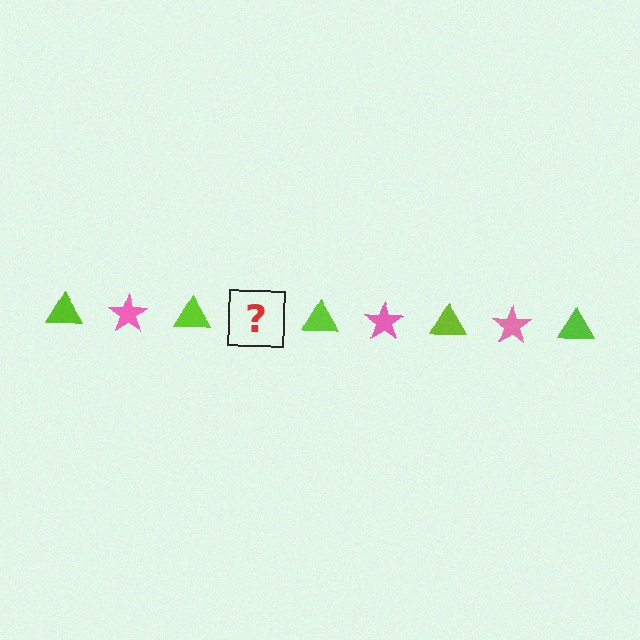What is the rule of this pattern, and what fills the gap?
The rule is that the pattern alternates between lime triangle and pink star. The gap should be filled with a pink star.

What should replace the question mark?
The question mark should be replaced with a pink star.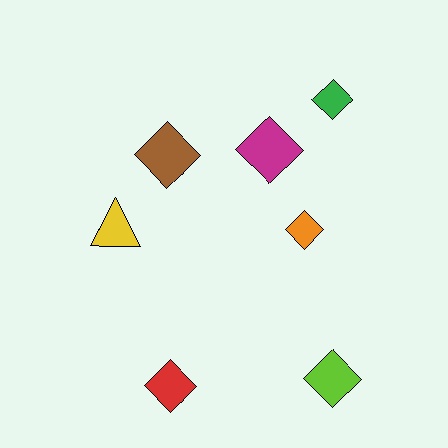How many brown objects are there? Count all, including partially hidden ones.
There is 1 brown object.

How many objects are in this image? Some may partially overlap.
There are 7 objects.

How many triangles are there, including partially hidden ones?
There is 1 triangle.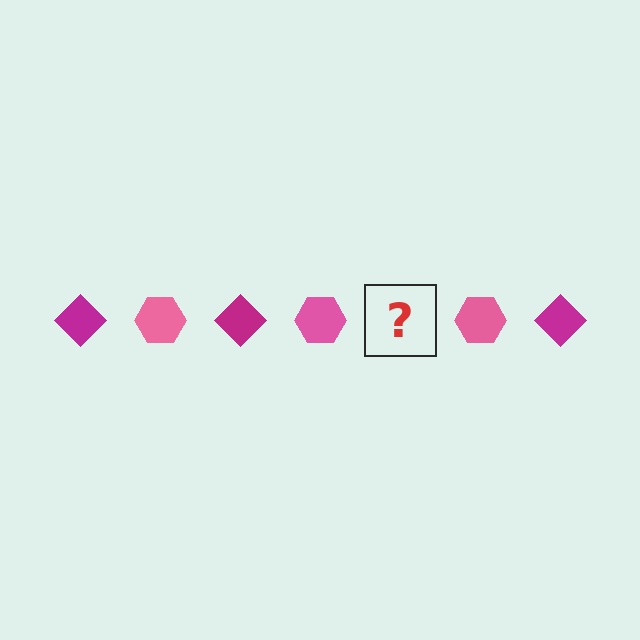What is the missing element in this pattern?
The missing element is a magenta diamond.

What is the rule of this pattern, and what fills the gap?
The rule is that the pattern alternates between magenta diamond and pink hexagon. The gap should be filled with a magenta diamond.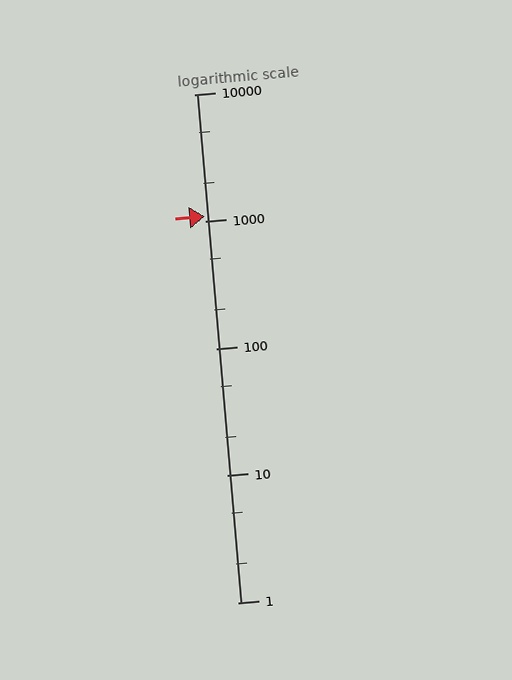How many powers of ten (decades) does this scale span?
The scale spans 4 decades, from 1 to 10000.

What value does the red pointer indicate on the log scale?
The pointer indicates approximately 1100.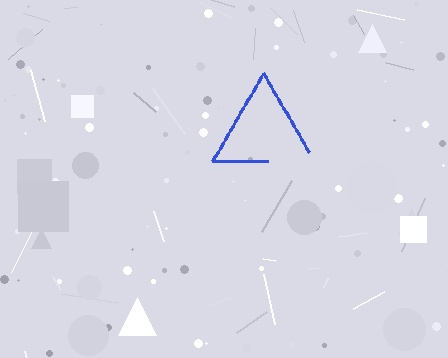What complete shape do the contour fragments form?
The contour fragments form a triangle.